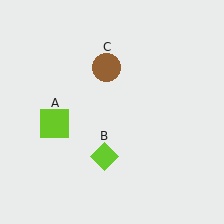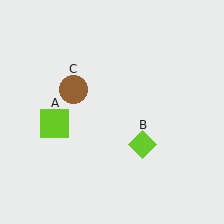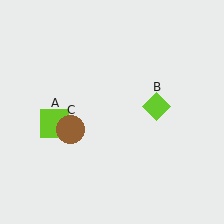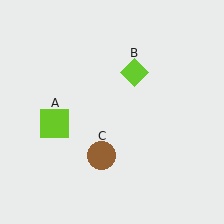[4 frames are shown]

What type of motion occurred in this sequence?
The lime diamond (object B), brown circle (object C) rotated counterclockwise around the center of the scene.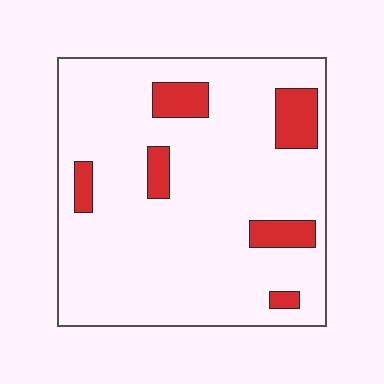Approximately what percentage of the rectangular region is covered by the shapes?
Approximately 15%.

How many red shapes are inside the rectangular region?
6.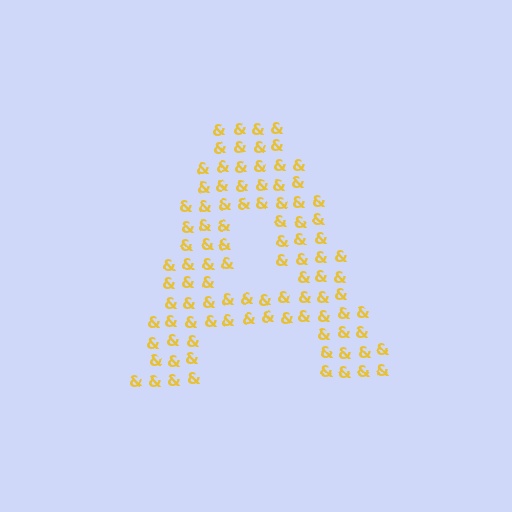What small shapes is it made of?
It is made of small ampersands.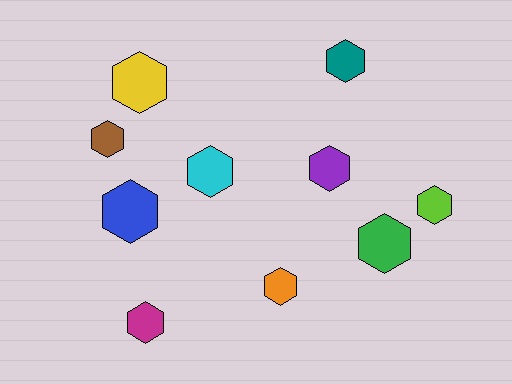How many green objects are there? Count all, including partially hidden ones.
There is 1 green object.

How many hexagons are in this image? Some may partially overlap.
There are 10 hexagons.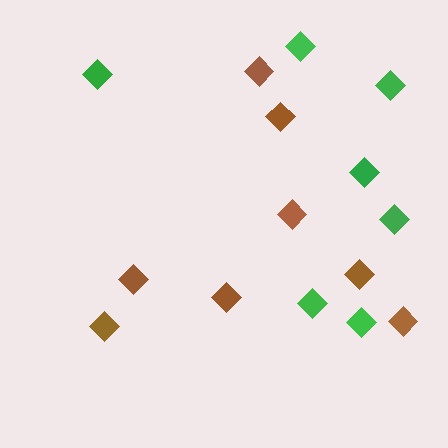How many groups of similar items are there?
There are 2 groups: one group of green diamonds (7) and one group of brown diamonds (8).